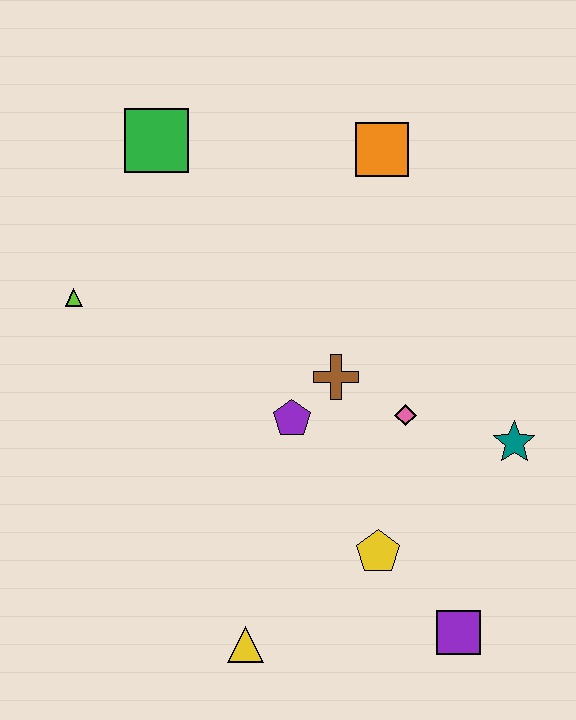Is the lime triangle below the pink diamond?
No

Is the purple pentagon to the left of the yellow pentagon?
Yes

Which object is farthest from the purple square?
The green square is farthest from the purple square.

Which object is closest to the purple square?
The yellow pentagon is closest to the purple square.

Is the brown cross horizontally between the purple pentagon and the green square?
No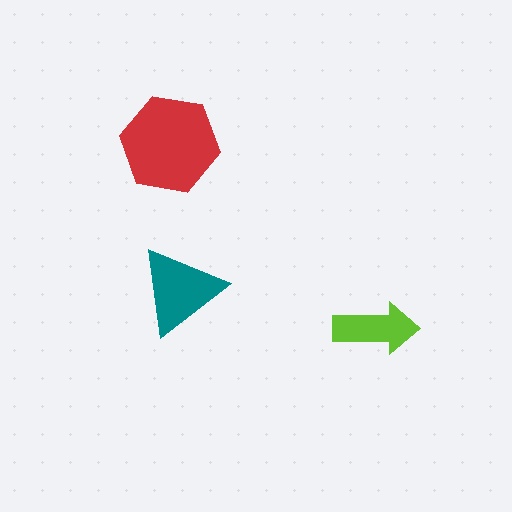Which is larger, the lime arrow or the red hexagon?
The red hexagon.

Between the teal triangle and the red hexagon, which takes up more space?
The red hexagon.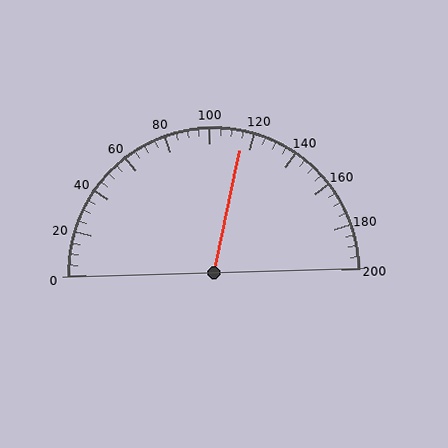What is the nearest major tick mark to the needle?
The nearest major tick mark is 120.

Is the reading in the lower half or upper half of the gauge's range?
The reading is in the upper half of the range (0 to 200).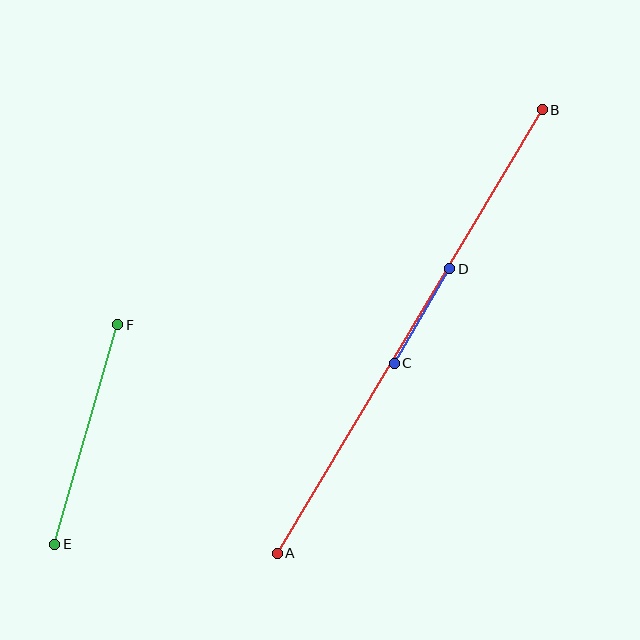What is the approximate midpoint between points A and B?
The midpoint is at approximately (410, 331) pixels.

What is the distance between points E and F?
The distance is approximately 228 pixels.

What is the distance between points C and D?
The distance is approximately 110 pixels.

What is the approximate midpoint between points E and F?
The midpoint is at approximately (86, 434) pixels.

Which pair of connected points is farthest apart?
Points A and B are farthest apart.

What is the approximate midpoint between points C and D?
The midpoint is at approximately (422, 316) pixels.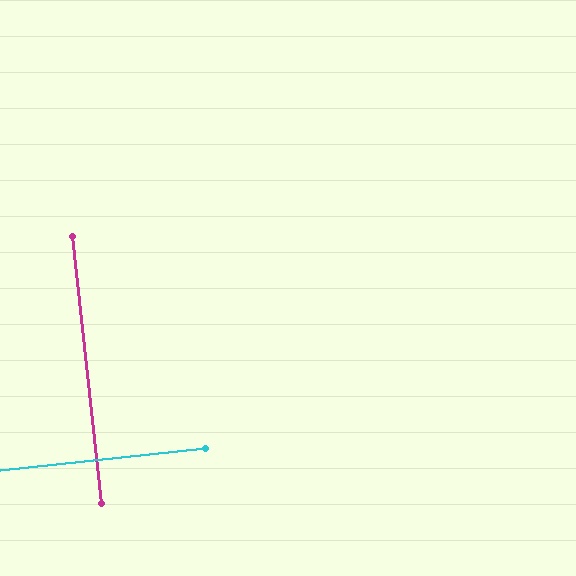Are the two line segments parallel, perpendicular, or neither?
Perpendicular — they meet at approximately 90°.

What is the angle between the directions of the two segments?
Approximately 90 degrees.